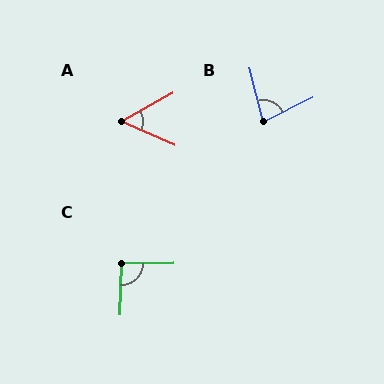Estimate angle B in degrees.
Approximately 79 degrees.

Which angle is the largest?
C, at approximately 92 degrees.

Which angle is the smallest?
A, at approximately 52 degrees.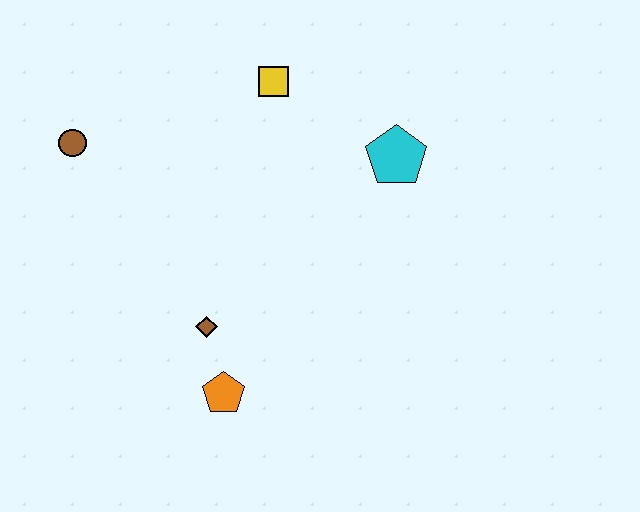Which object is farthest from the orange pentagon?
The yellow square is farthest from the orange pentagon.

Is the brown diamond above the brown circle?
No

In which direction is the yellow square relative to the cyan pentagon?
The yellow square is to the left of the cyan pentagon.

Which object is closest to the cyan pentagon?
The yellow square is closest to the cyan pentagon.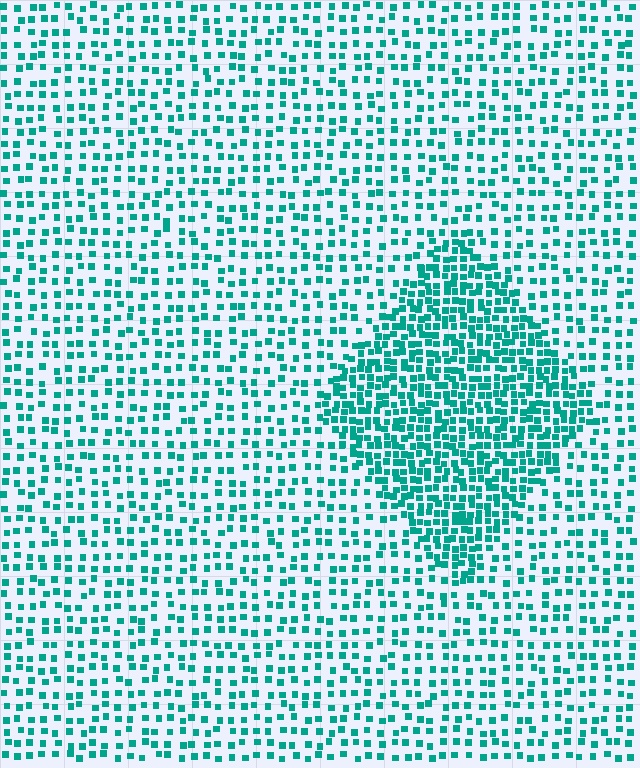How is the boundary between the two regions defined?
The boundary is defined by a change in element density (approximately 2.2x ratio). All elements are the same color, size, and shape.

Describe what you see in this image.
The image contains small teal elements arranged at two different densities. A diamond-shaped region is visible where the elements are more densely packed than the surrounding area.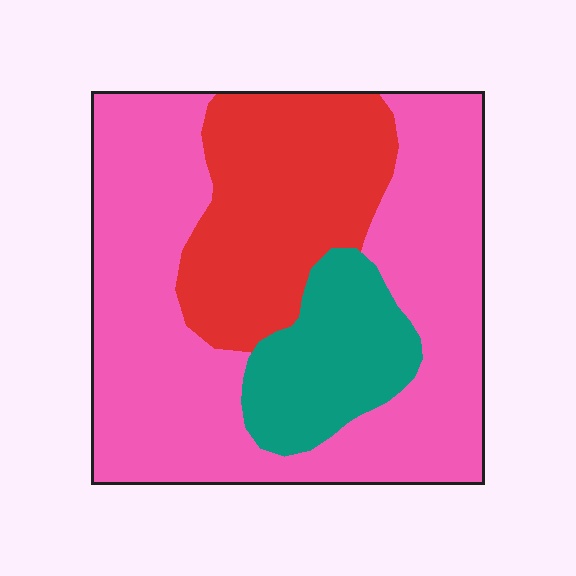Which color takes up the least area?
Teal, at roughly 15%.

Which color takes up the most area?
Pink, at roughly 60%.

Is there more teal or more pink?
Pink.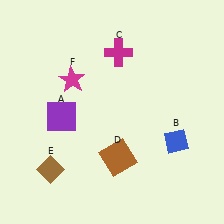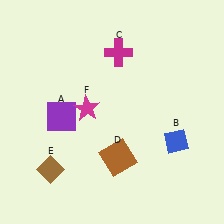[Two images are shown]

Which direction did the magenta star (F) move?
The magenta star (F) moved down.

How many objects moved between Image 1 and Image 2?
1 object moved between the two images.